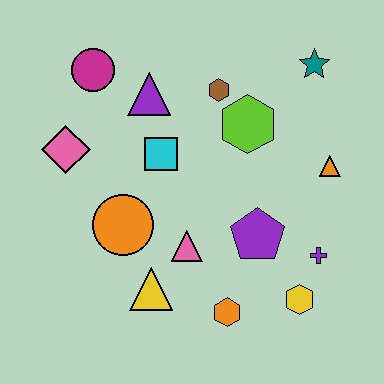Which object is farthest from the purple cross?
The magenta circle is farthest from the purple cross.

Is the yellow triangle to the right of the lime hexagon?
No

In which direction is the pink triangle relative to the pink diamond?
The pink triangle is to the right of the pink diamond.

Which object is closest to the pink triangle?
The yellow triangle is closest to the pink triangle.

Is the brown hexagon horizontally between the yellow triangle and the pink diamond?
No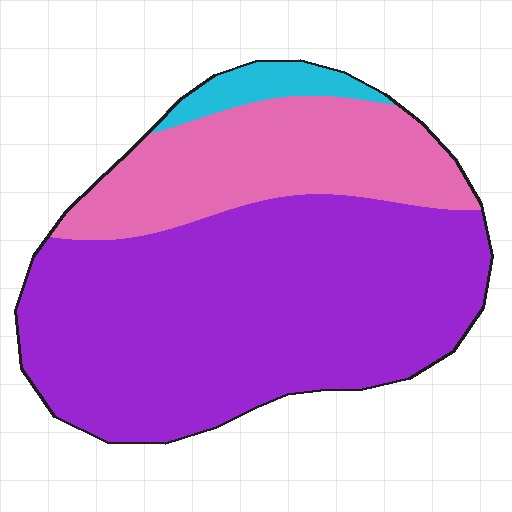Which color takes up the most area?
Purple, at roughly 65%.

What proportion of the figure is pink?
Pink takes up about one quarter (1/4) of the figure.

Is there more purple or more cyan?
Purple.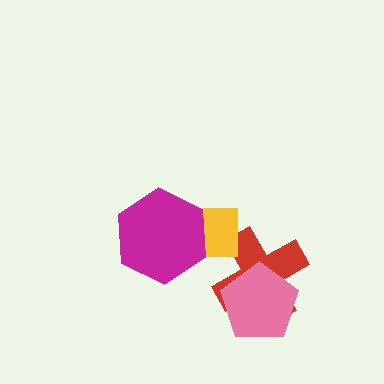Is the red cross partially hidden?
Yes, it is partially covered by another shape.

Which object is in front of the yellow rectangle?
The magenta hexagon is in front of the yellow rectangle.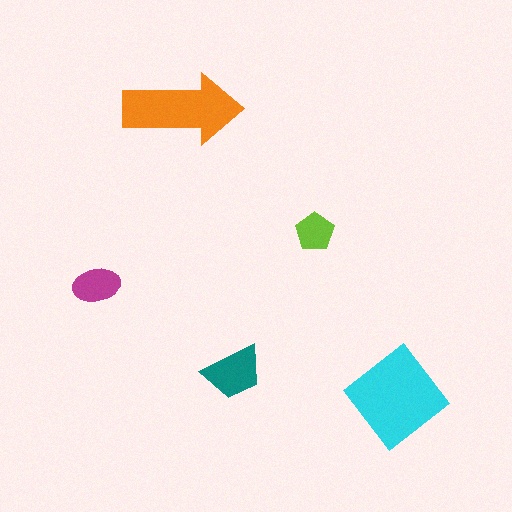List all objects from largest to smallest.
The cyan diamond, the orange arrow, the teal trapezoid, the magenta ellipse, the lime pentagon.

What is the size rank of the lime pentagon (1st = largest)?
5th.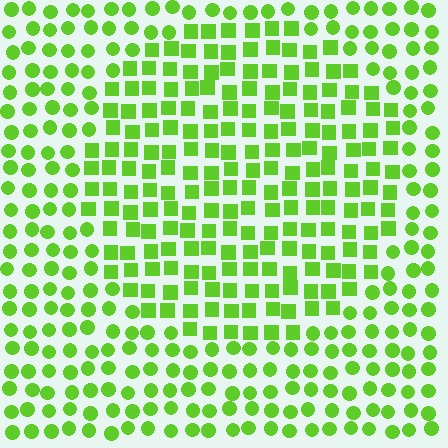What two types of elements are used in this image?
The image uses squares inside the circle region and circles outside it.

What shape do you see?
I see a circle.